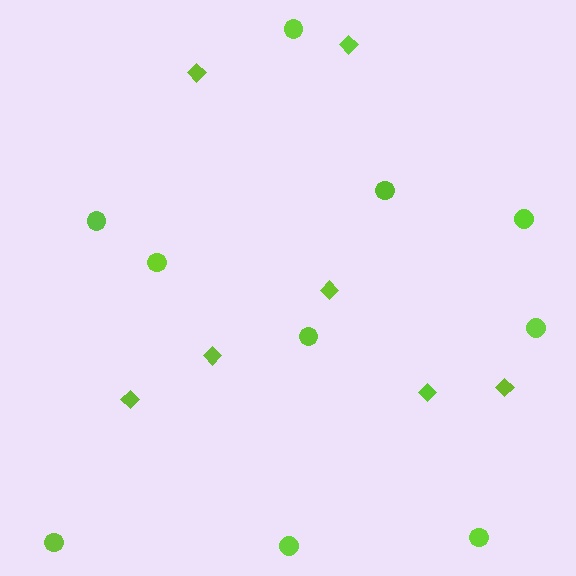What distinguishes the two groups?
There are 2 groups: one group of diamonds (7) and one group of circles (10).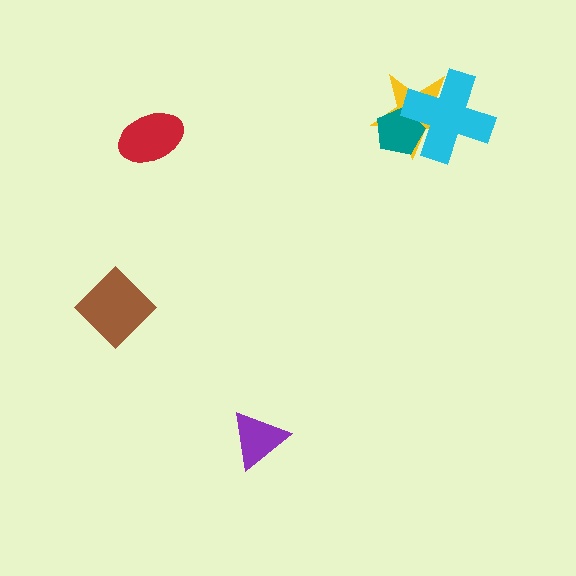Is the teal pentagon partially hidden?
Yes, it is partially covered by another shape.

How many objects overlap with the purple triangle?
0 objects overlap with the purple triangle.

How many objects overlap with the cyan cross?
2 objects overlap with the cyan cross.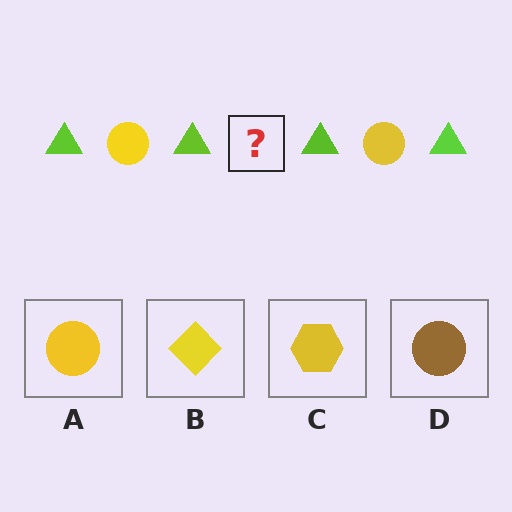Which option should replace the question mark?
Option A.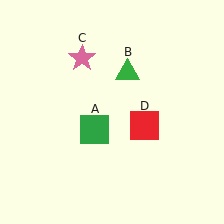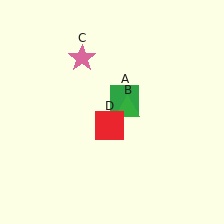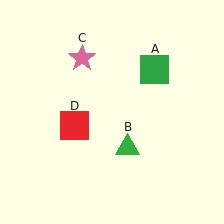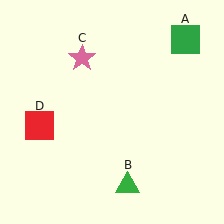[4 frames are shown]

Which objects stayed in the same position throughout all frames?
Pink star (object C) remained stationary.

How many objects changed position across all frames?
3 objects changed position: green square (object A), green triangle (object B), red square (object D).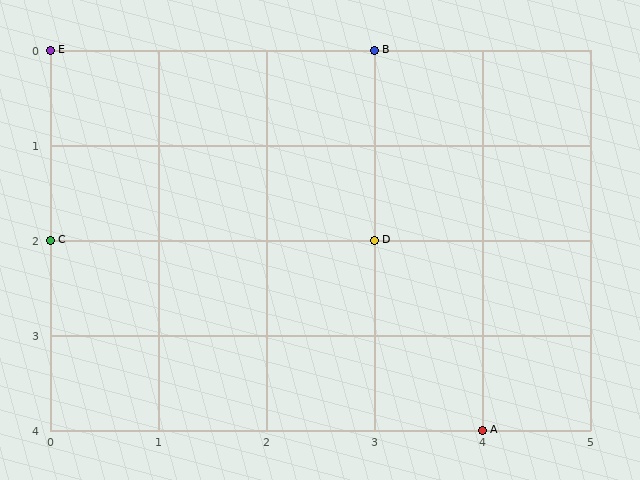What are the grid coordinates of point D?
Point D is at grid coordinates (3, 2).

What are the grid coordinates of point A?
Point A is at grid coordinates (4, 4).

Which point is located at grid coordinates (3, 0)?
Point B is at (3, 0).